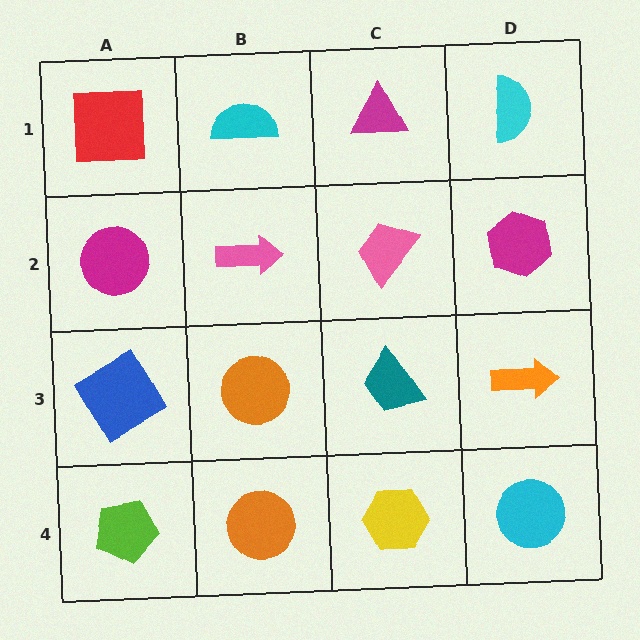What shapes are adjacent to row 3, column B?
A pink arrow (row 2, column B), an orange circle (row 4, column B), a blue diamond (row 3, column A), a teal trapezoid (row 3, column C).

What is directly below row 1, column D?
A magenta hexagon.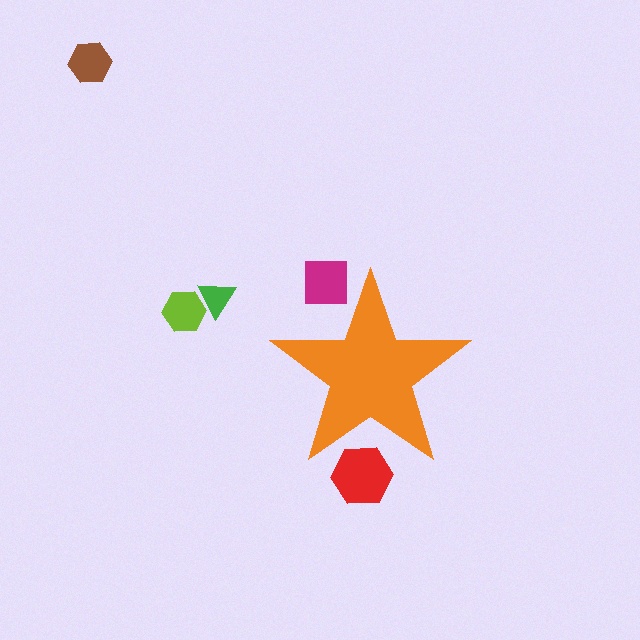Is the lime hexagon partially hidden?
No, the lime hexagon is fully visible.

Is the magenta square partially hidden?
Yes, the magenta square is partially hidden behind the orange star.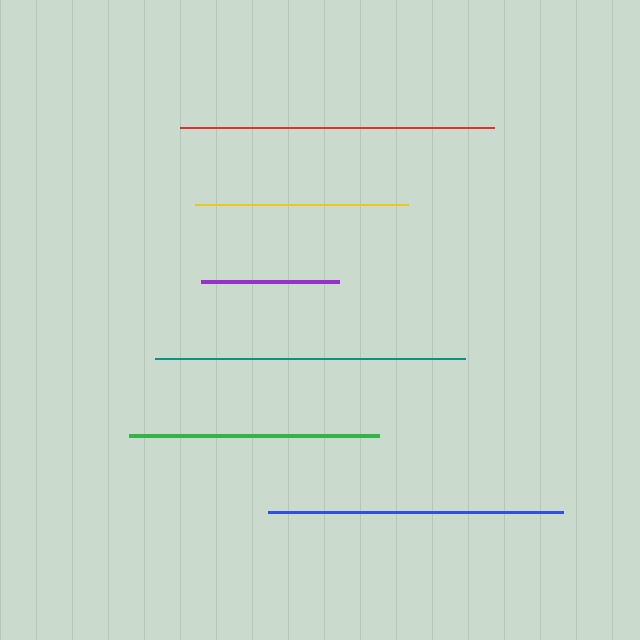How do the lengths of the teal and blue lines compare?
The teal and blue lines are approximately the same length.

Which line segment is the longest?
The red line is the longest at approximately 314 pixels.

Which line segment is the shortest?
The purple line is the shortest at approximately 138 pixels.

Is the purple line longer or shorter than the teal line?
The teal line is longer than the purple line.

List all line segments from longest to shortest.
From longest to shortest: red, teal, blue, green, yellow, purple.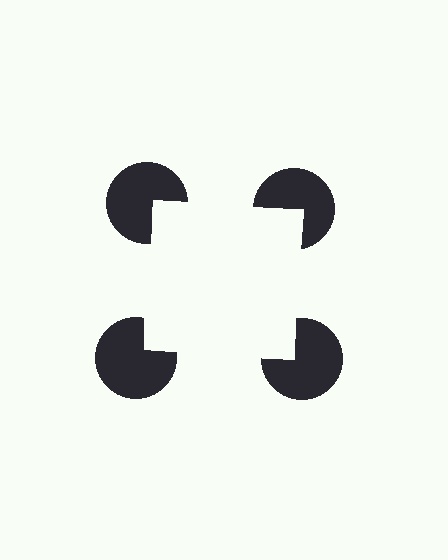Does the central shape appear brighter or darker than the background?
It typically appears slightly brighter than the background, even though no actual brightness change is drawn.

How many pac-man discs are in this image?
There are 4 — one at each vertex of the illusory square.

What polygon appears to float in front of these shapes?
An illusory square — its edges are inferred from the aligned wedge cuts in the pac-man discs, not physically drawn.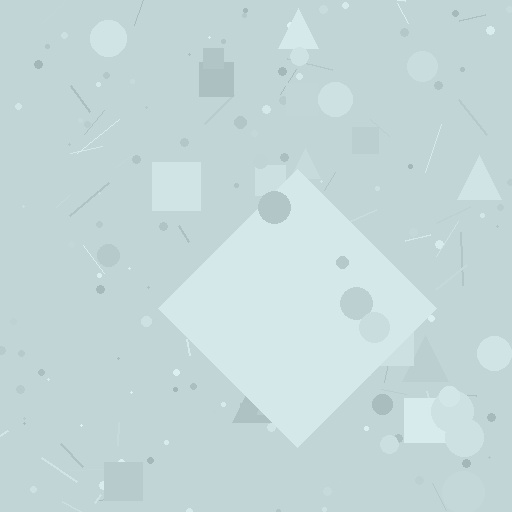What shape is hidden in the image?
A diamond is hidden in the image.